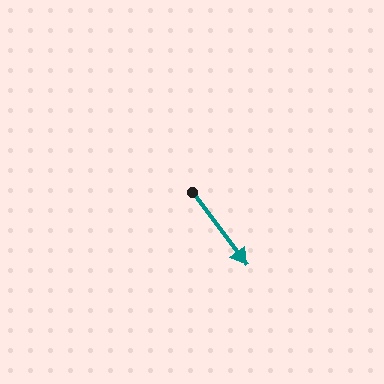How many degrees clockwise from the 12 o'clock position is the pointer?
Approximately 143 degrees.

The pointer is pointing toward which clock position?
Roughly 5 o'clock.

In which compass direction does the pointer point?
Southeast.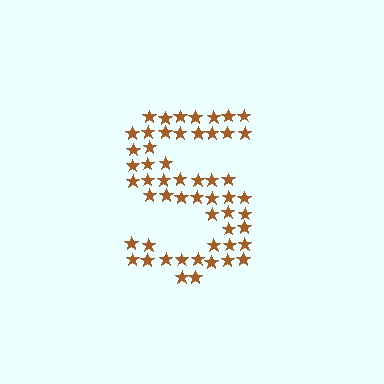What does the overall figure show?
The overall figure shows the letter S.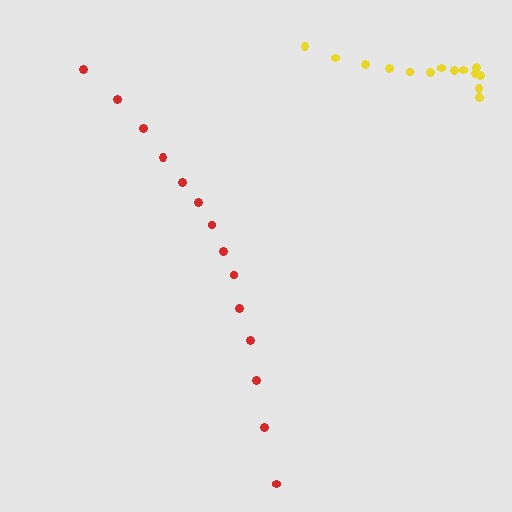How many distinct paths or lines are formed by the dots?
There are 2 distinct paths.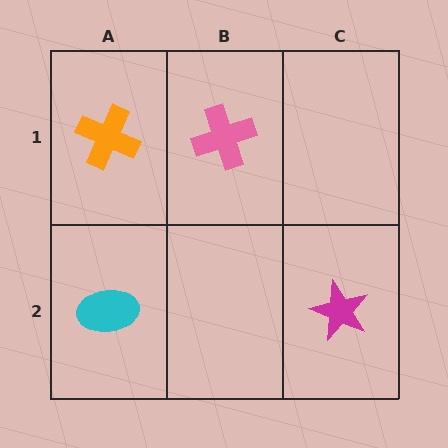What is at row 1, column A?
An orange cross.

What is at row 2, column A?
A cyan ellipse.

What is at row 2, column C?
A magenta star.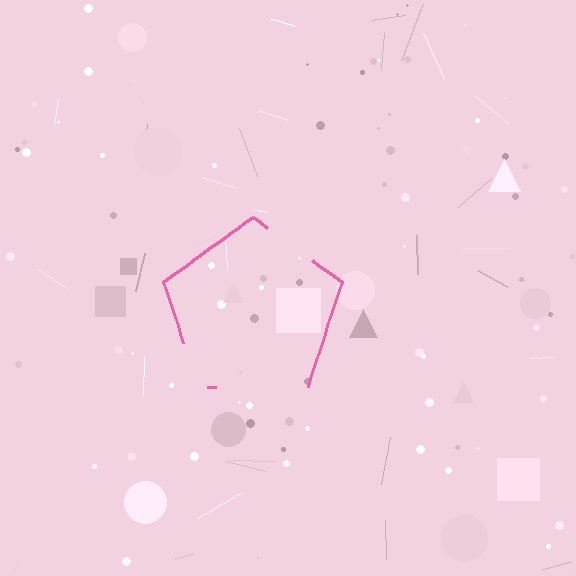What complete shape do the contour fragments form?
The contour fragments form a pentagon.